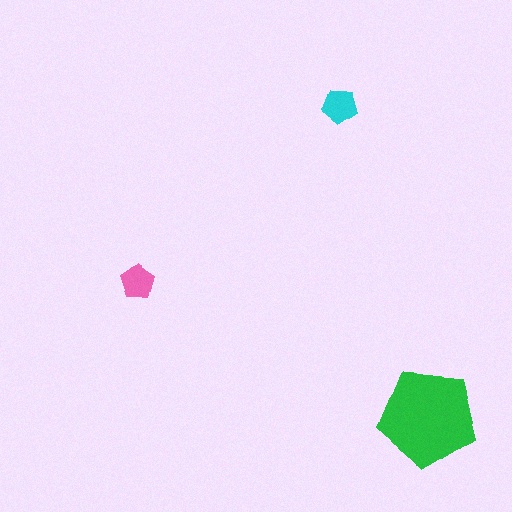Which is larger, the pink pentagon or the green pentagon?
The green one.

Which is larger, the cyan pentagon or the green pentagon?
The green one.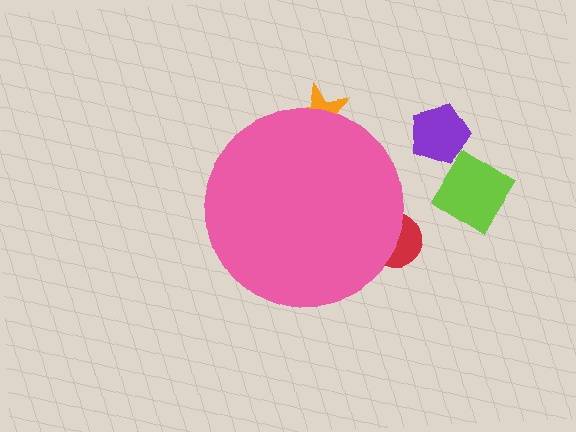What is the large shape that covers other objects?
A pink circle.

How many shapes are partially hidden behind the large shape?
2 shapes are partially hidden.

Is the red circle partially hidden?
Yes, the red circle is partially hidden behind the pink circle.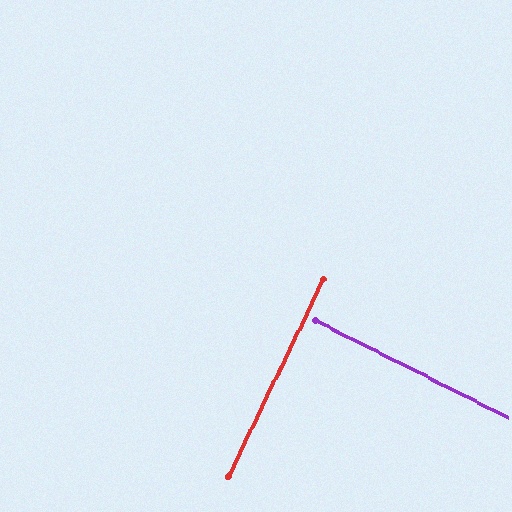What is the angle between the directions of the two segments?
Approximately 89 degrees.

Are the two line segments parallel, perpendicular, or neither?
Perpendicular — they meet at approximately 89°.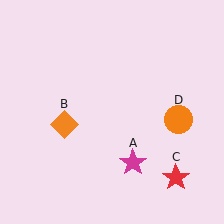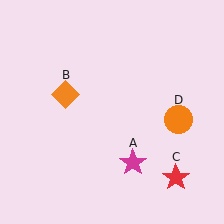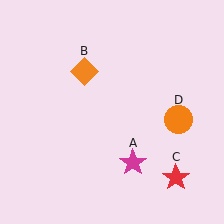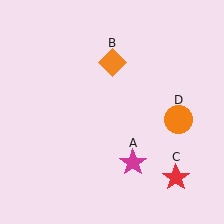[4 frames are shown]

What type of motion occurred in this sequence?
The orange diamond (object B) rotated clockwise around the center of the scene.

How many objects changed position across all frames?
1 object changed position: orange diamond (object B).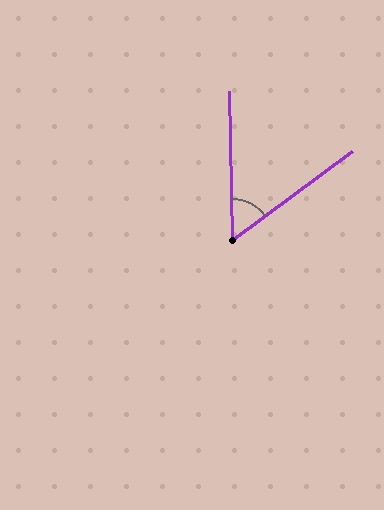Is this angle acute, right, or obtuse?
It is acute.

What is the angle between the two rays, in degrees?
Approximately 55 degrees.